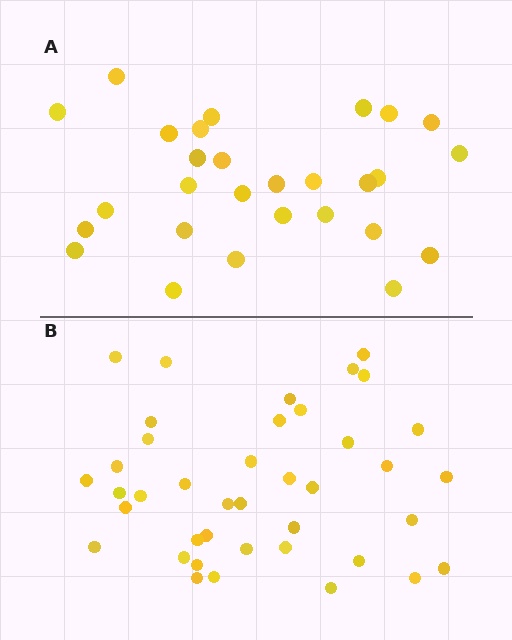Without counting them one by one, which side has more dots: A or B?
Region B (the bottom region) has more dots.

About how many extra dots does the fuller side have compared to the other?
Region B has roughly 12 or so more dots than region A.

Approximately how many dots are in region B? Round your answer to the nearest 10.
About 40 dots.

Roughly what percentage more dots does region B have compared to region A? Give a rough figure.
About 45% more.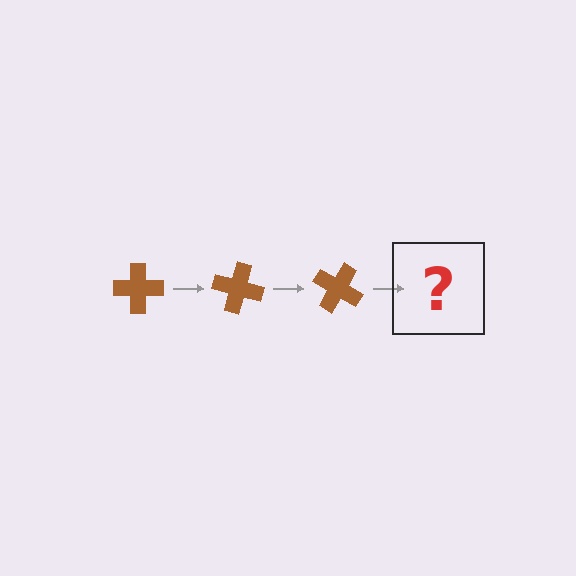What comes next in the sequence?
The next element should be a brown cross rotated 45 degrees.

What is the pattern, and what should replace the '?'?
The pattern is that the cross rotates 15 degrees each step. The '?' should be a brown cross rotated 45 degrees.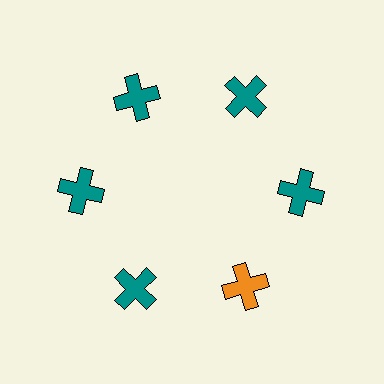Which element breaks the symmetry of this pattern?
The orange cross at roughly the 5 o'clock position breaks the symmetry. All other shapes are teal crosses.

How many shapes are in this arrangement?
There are 6 shapes arranged in a ring pattern.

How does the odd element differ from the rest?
It has a different color: orange instead of teal.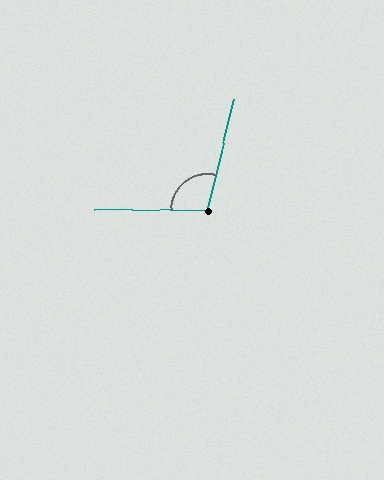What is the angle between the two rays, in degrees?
Approximately 103 degrees.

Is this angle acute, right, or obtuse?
It is obtuse.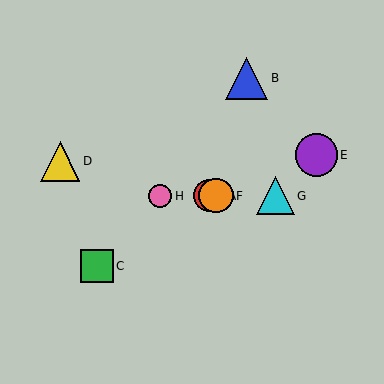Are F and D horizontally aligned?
No, F is at y≈196 and D is at y≈161.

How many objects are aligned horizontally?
4 objects (A, F, G, H) are aligned horizontally.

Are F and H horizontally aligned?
Yes, both are at y≈196.